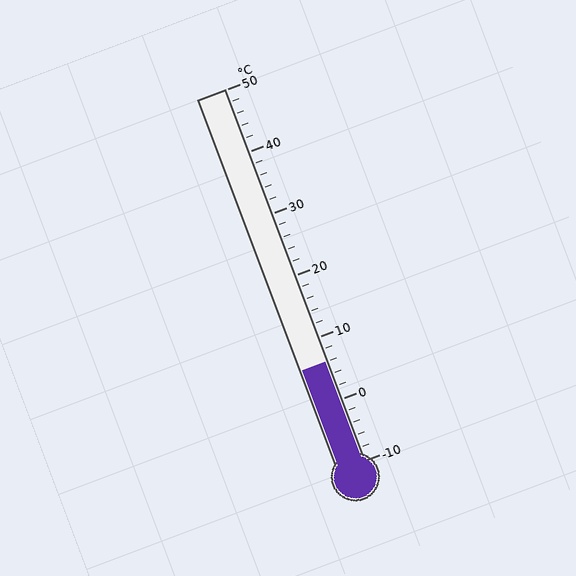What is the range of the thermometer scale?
The thermometer scale ranges from -10°C to 50°C.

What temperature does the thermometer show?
The thermometer shows approximately 6°C.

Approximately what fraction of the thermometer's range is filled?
The thermometer is filled to approximately 25% of its range.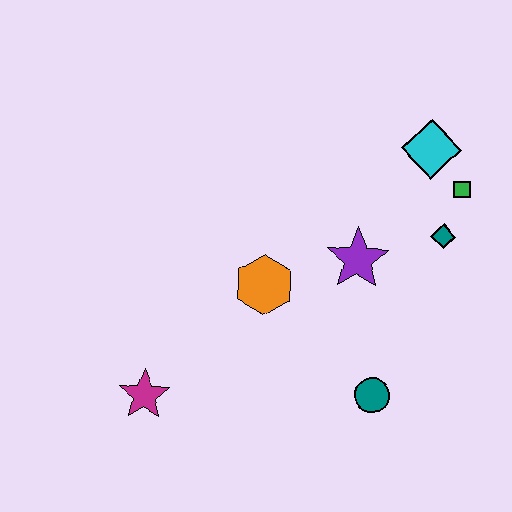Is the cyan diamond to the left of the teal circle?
No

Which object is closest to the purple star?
The teal diamond is closest to the purple star.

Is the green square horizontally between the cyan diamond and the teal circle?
No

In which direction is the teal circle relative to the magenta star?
The teal circle is to the right of the magenta star.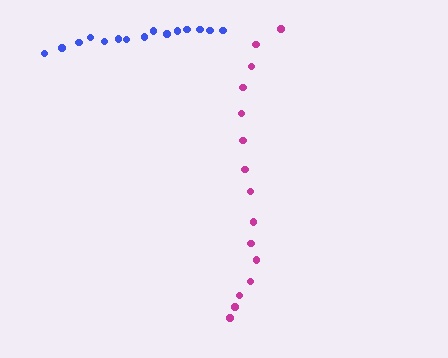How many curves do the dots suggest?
There are 2 distinct paths.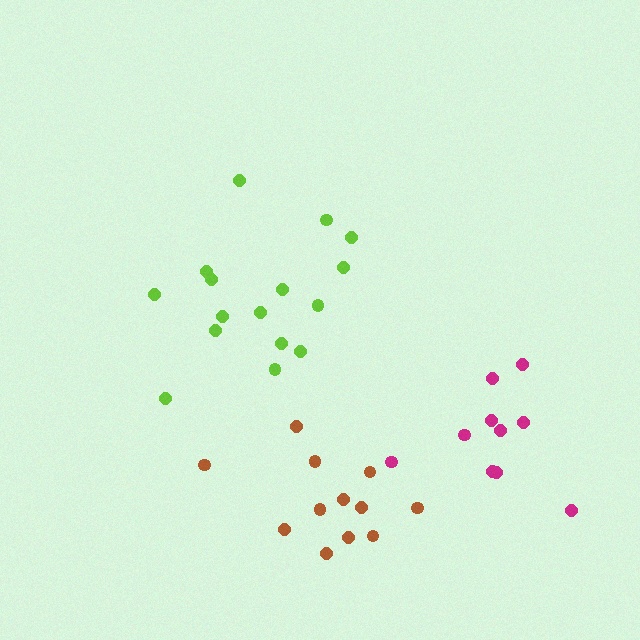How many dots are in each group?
Group 1: 16 dots, Group 2: 10 dots, Group 3: 12 dots (38 total).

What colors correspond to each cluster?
The clusters are colored: lime, magenta, brown.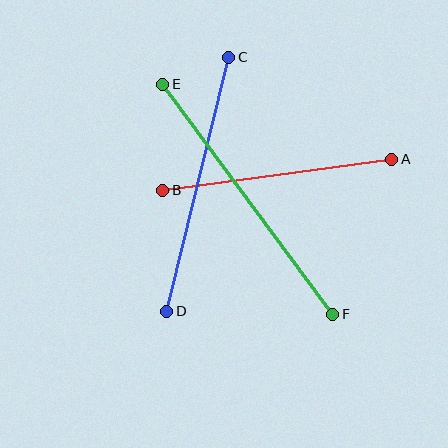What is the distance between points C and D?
The distance is approximately 261 pixels.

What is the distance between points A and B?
The distance is approximately 231 pixels.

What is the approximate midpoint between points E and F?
The midpoint is at approximately (248, 199) pixels.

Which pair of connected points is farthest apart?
Points E and F are farthest apart.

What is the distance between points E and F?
The distance is approximately 286 pixels.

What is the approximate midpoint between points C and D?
The midpoint is at approximately (198, 184) pixels.